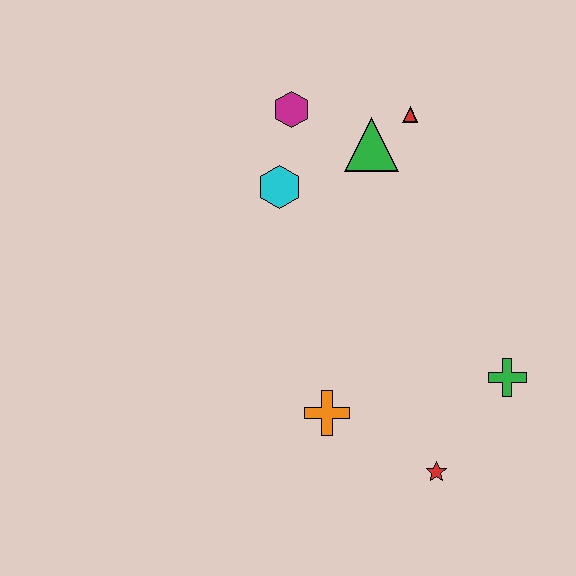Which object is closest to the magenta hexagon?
The cyan hexagon is closest to the magenta hexagon.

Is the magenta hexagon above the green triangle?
Yes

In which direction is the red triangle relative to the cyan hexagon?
The red triangle is to the right of the cyan hexagon.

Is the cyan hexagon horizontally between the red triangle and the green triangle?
No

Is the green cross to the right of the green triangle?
Yes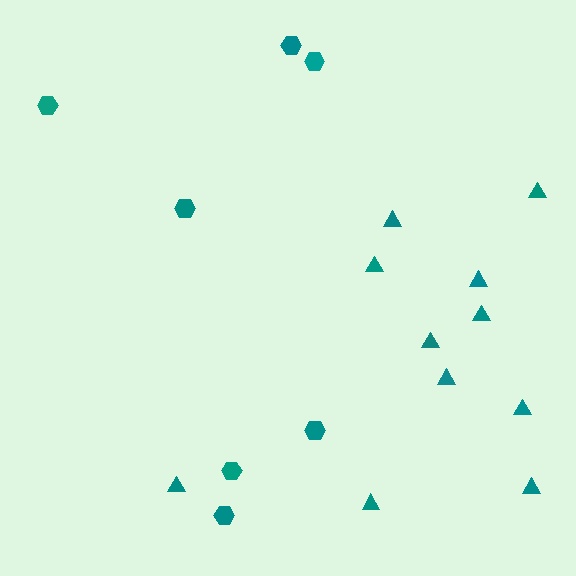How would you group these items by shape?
There are 2 groups: one group of hexagons (7) and one group of triangles (11).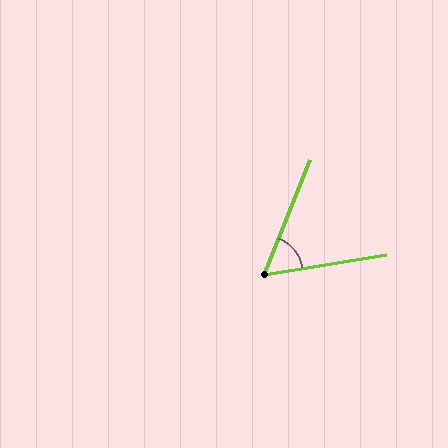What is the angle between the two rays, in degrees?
Approximately 59 degrees.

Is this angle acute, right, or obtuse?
It is acute.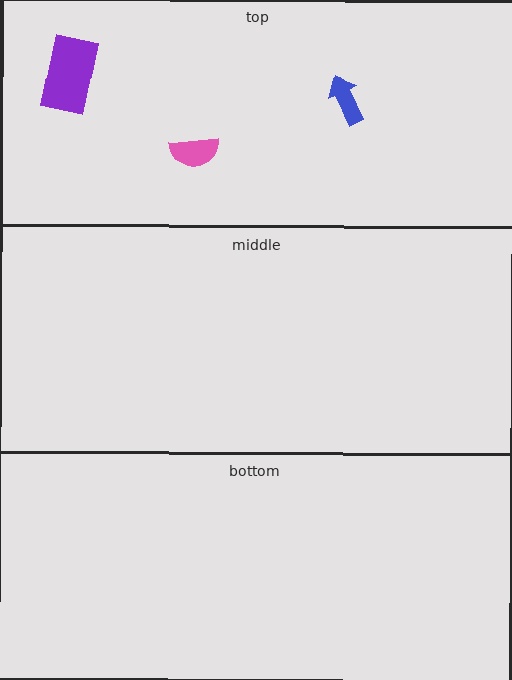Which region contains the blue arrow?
The top region.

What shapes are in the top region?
The pink semicircle, the blue arrow, the purple rectangle.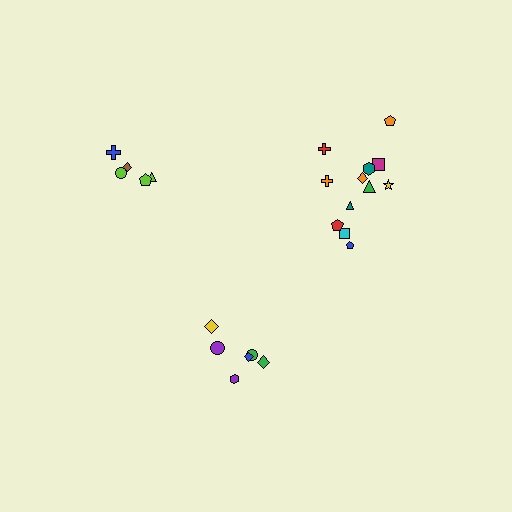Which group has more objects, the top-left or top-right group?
The top-right group.